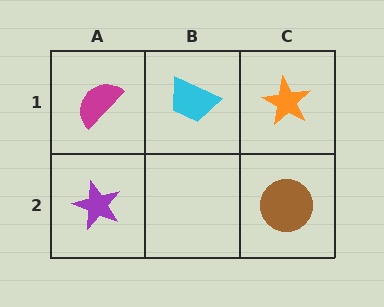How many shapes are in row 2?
2 shapes.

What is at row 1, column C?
An orange star.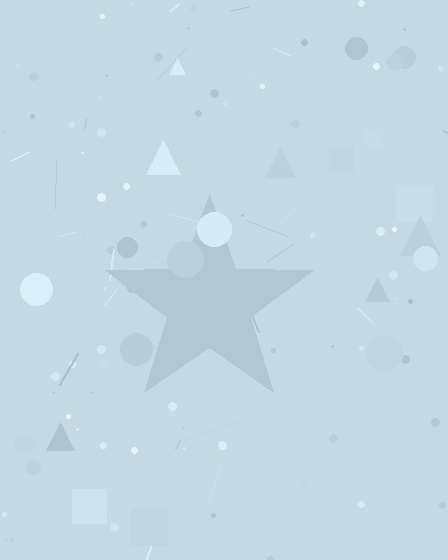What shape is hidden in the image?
A star is hidden in the image.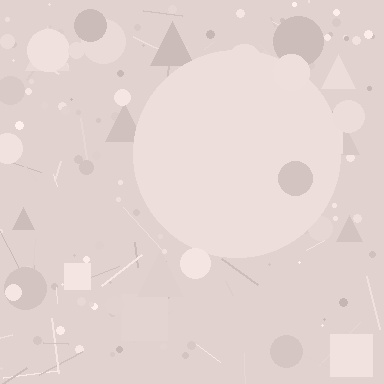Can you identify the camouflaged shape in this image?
The camouflaged shape is a circle.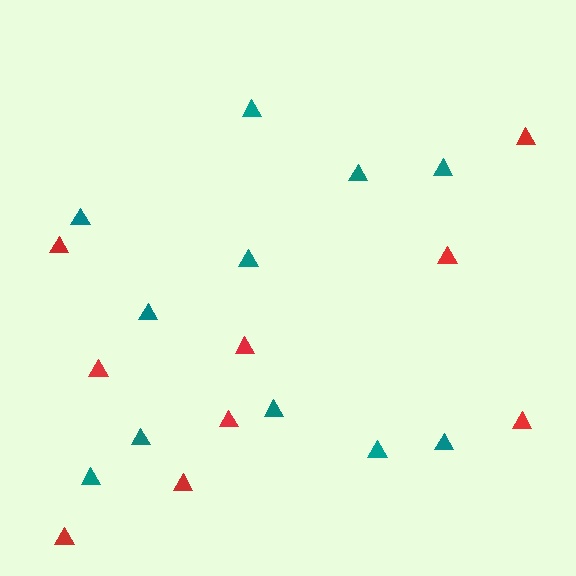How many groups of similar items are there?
There are 2 groups: one group of teal triangles (11) and one group of red triangles (9).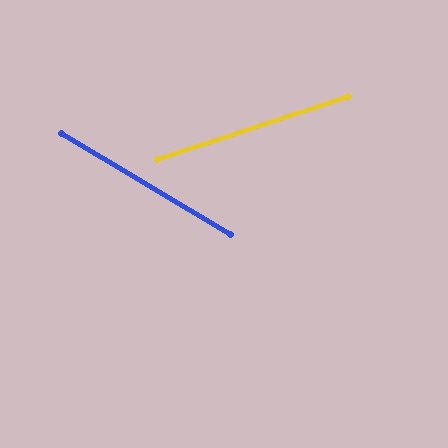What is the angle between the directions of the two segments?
Approximately 49 degrees.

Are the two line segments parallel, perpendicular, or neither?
Neither parallel nor perpendicular — they differ by about 49°.